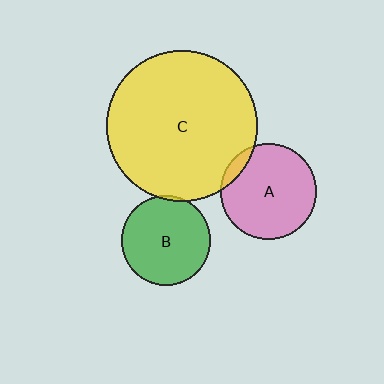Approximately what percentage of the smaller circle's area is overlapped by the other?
Approximately 5%.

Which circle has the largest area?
Circle C (yellow).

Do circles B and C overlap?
Yes.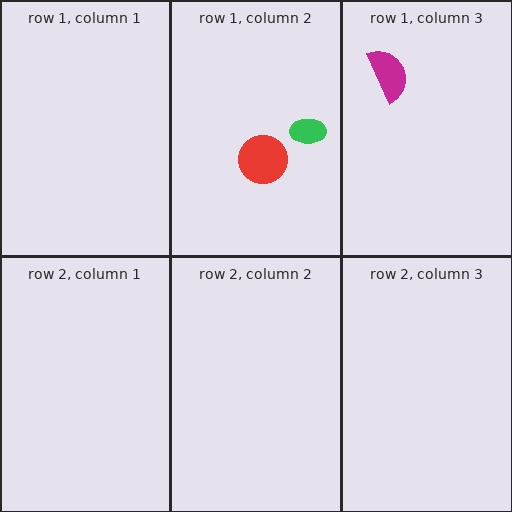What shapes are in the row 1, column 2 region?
The red circle, the green ellipse.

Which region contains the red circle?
The row 1, column 2 region.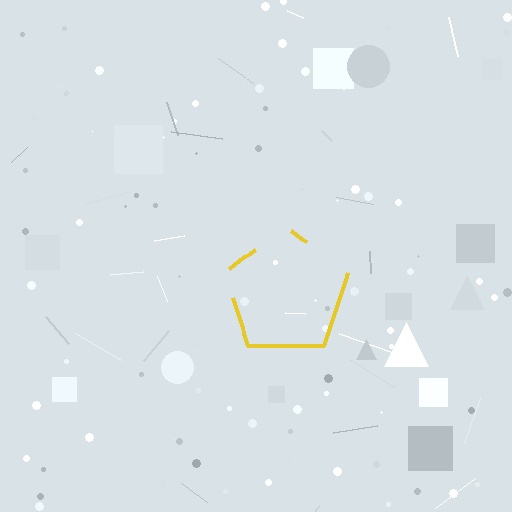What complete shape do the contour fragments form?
The contour fragments form a pentagon.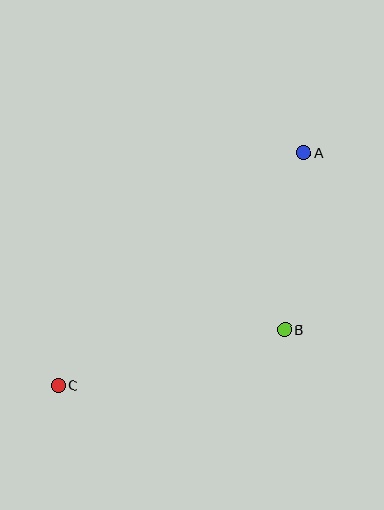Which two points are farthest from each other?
Points A and C are farthest from each other.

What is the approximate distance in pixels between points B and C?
The distance between B and C is approximately 233 pixels.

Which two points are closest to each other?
Points A and B are closest to each other.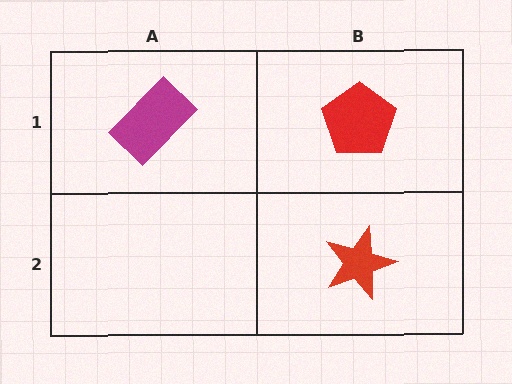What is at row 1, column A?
A magenta rectangle.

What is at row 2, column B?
A red star.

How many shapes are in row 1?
2 shapes.